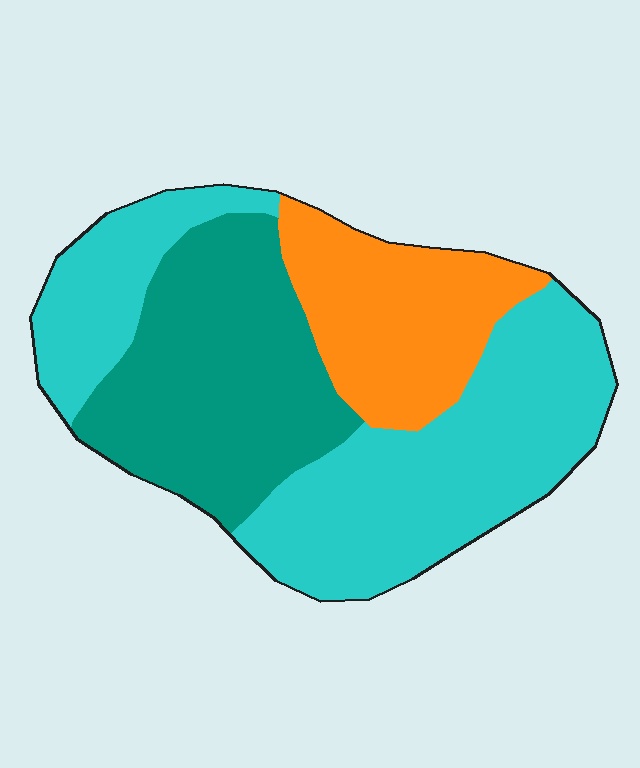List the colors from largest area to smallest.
From largest to smallest: cyan, teal, orange.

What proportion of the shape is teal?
Teal takes up about one third (1/3) of the shape.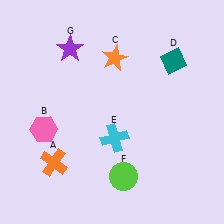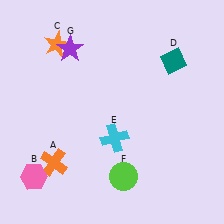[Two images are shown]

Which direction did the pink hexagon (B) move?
The pink hexagon (B) moved down.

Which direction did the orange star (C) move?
The orange star (C) moved left.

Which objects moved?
The objects that moved are: the pink hexagon (B), the orange star (C).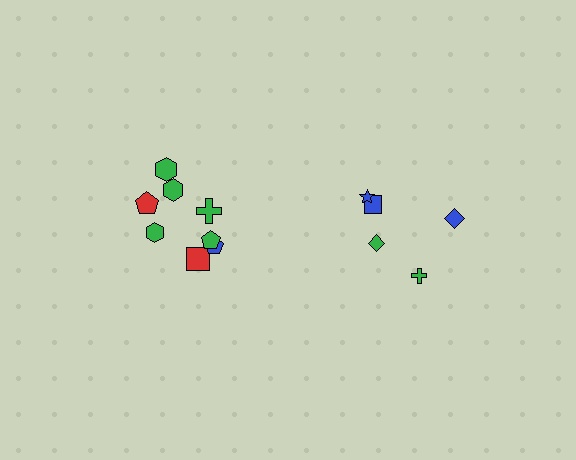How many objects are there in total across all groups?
There are 13 objects.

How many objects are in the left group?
There are 8 objects.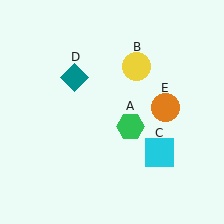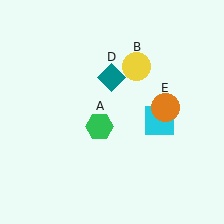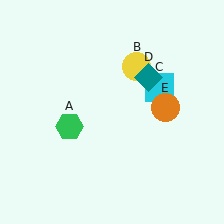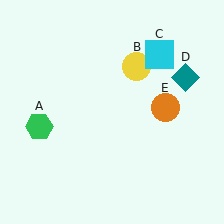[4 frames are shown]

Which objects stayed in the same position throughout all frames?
Yellow circle (object B) and orange circle (object E) remained stationary.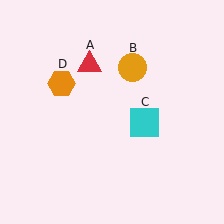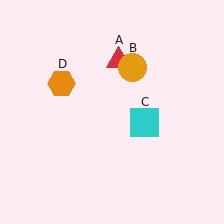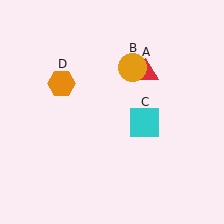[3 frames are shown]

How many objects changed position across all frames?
1 object changed position: red triangle (object A).